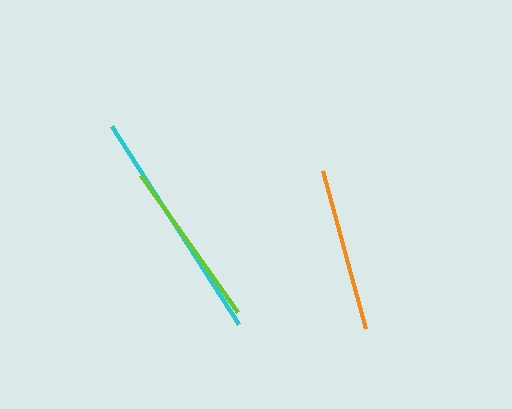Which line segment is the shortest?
The orange line is the shortest at approximately 164 pixels.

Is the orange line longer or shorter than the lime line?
The lime line is longer than the orange line.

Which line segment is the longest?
The cyan line is the longest at approximately 235 pixels.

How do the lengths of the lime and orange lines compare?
The lime and orange lines are approximately the same length.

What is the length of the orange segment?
The orange segment is approximately 164 pixels long.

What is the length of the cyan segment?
The cyan segment is approximately 235 pixels long.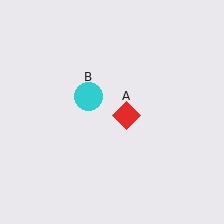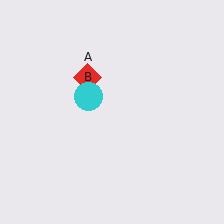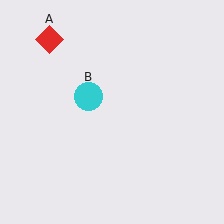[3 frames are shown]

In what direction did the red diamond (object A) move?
The red diamond (object A) moved up and to the left.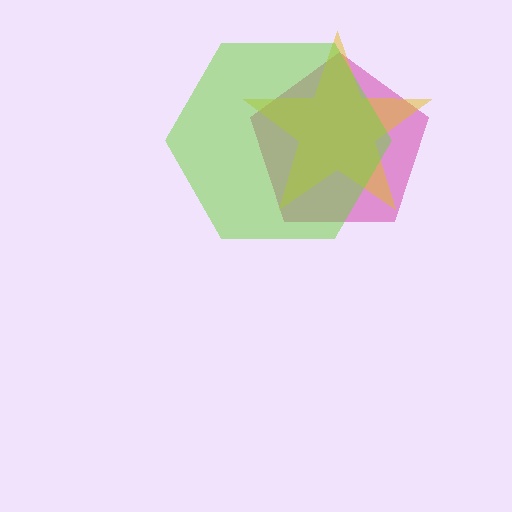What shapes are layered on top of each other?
The layered shapes are: a magenta pentagon, a yellow star, a lime hexagon.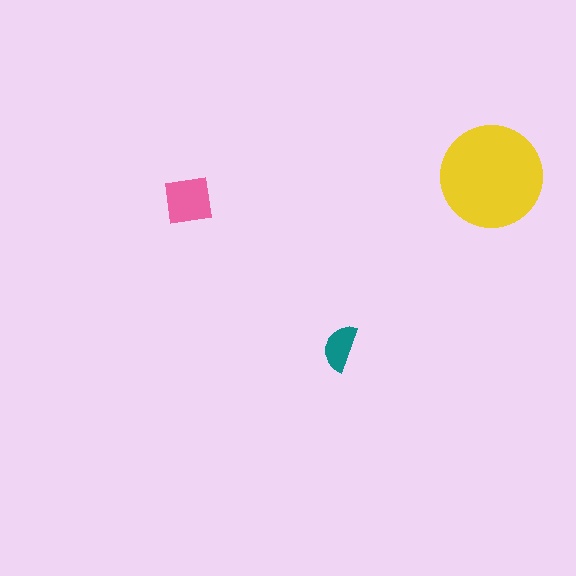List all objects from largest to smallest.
The yellow circle, the pink square, the teal semicircle.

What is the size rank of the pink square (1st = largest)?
2nd.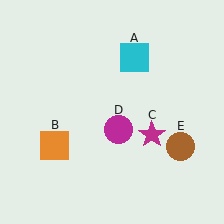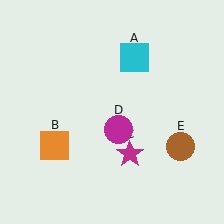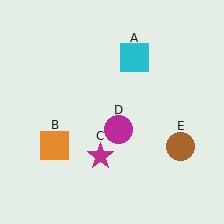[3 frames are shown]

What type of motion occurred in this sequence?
The magenta star (object C) rotated clockwise around the center of the scene.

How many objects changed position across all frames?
1 object changed position: magenta star (object C).